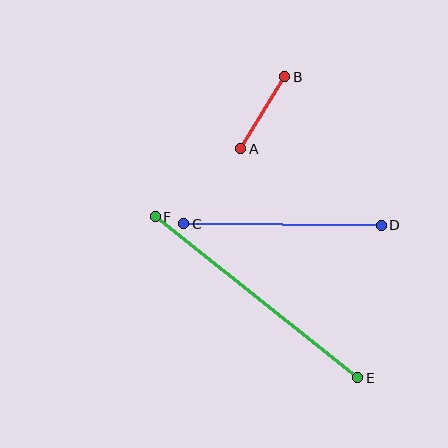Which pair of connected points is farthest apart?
Points E and F are farthest apart.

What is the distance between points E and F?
The distance is approximately 259 pixels.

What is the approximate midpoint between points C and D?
The midpoint is at approximately (282, 225) pixels.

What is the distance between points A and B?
The distance is approximately 84 pixels.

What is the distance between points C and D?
The distance is approximately 197 pixels.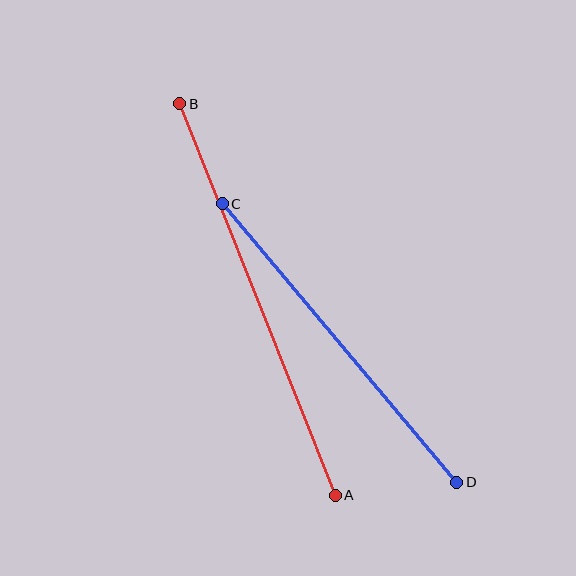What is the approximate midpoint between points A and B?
The midpoint is at approximately (257, 299) pixels.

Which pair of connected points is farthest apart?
Points A and B are farthest apart.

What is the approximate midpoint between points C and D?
The midpoint is at approximately (339, 343) pixels.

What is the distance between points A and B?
The distance is approximately 422 pixels.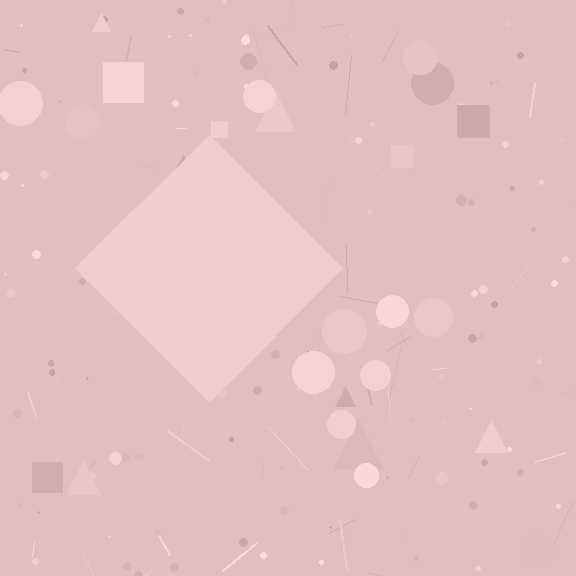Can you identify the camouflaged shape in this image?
The camouflaged shape is a diamond.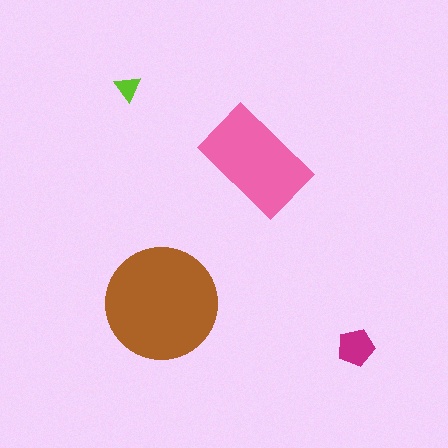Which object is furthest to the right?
The magenta pentagon is rightmost.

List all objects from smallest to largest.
The lime triangle, the magenta pentagon, the pink rectangle, the brown circle.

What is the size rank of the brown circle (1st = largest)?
1st.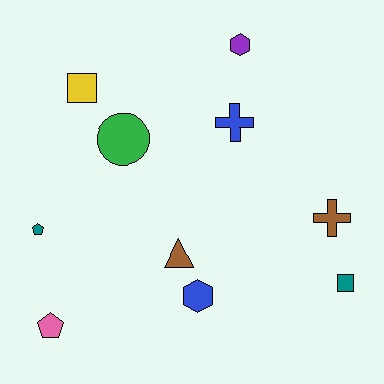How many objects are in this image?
There are 10 objects.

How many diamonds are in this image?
There are no diamonds.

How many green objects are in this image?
There is 1 green object.